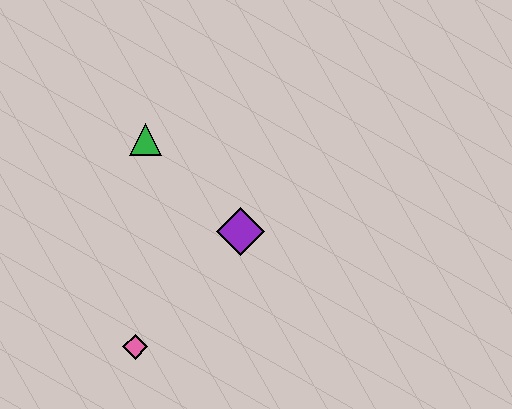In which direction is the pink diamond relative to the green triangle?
The pink diamond is below the green triangle.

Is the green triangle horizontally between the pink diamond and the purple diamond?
Yes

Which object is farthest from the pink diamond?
The green triangle is farthest from the pink diamond.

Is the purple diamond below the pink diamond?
No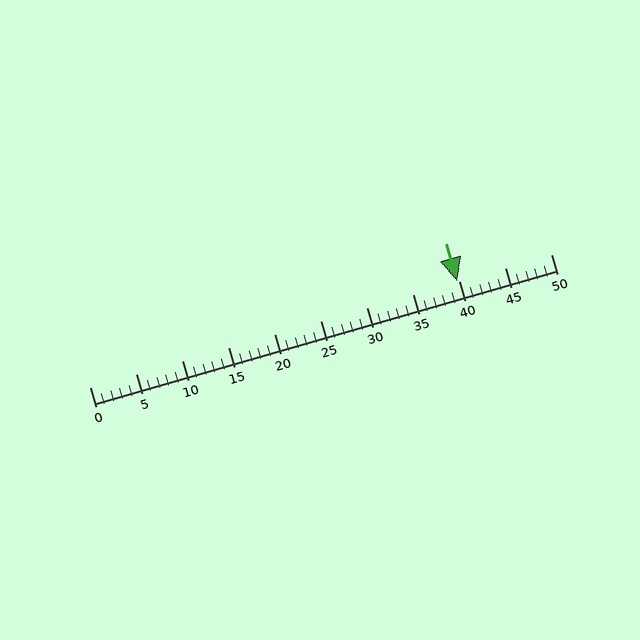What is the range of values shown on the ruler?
The ruler shows values from 0 to 50.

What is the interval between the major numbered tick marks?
The major tick marks are spaced 5 units apart.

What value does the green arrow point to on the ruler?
The green arrow points to approximately 40.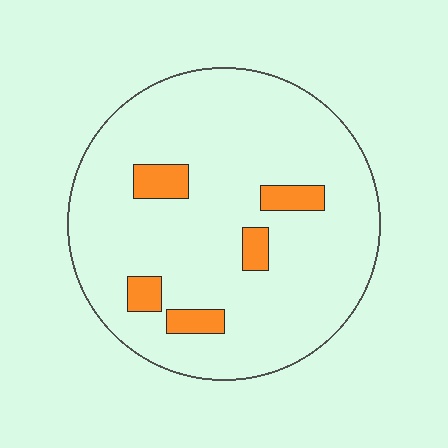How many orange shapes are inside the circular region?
5.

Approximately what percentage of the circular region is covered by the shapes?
Approximately 10%.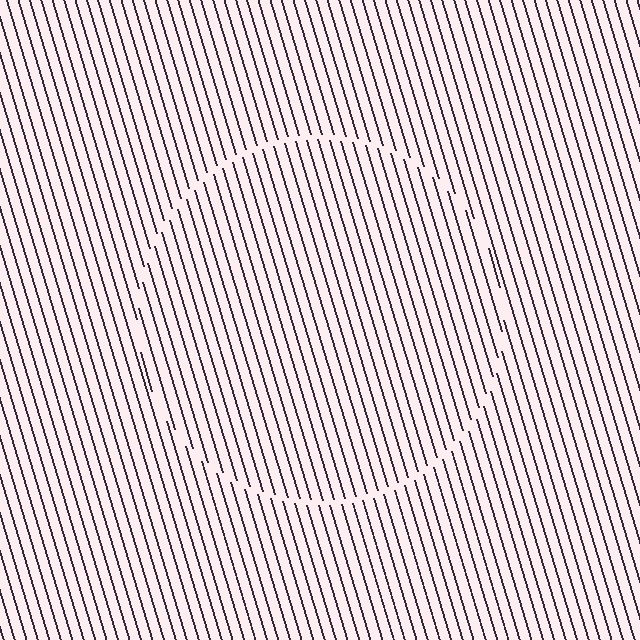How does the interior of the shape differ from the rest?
The interior of the shape contains the same grating, shifted by half a period — the contour is defined by the phase discontinuity where line-ends from the inner and outer gratings abut.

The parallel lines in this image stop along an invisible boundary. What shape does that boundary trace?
An illusory circle. The interior of the shape contains the same grating, shifted by half a period — the contour is defined by the phase discontinuity where line-ends from the inner and outer gratings abut.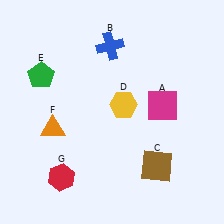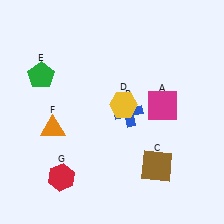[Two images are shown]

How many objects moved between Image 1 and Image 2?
1 object moved between the two images.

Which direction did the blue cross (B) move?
The blue cross (B) moved down.